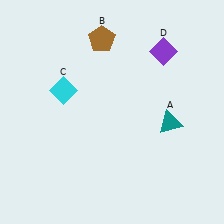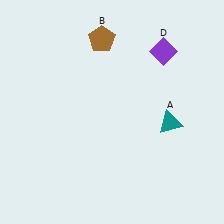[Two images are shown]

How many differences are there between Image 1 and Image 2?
There is 1 difference between the two images.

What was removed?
The cyan diamond (C) was removed in Image 2.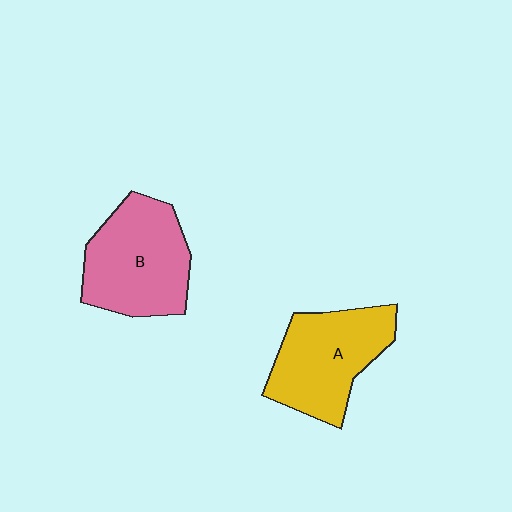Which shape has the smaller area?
Shape A (yellow).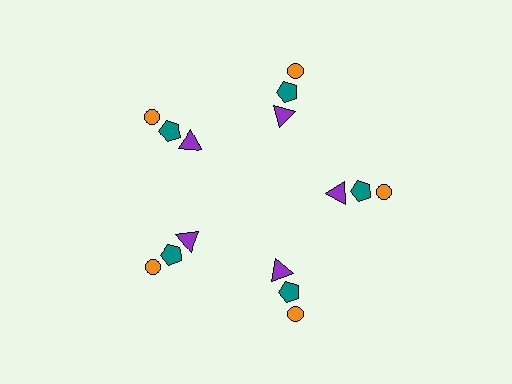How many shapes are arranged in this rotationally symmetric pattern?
There are 15 shapes, arranged in 5 groups of 3.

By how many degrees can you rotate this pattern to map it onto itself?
The pattern maps onto itself every 72 degrees of rotation.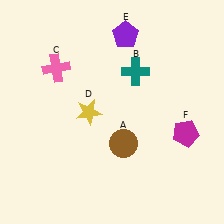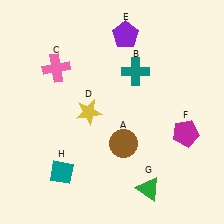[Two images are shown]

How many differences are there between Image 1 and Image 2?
There are 2 differences between the two images.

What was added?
A green triangle (G), a teal diamond (H) were added in Image 2.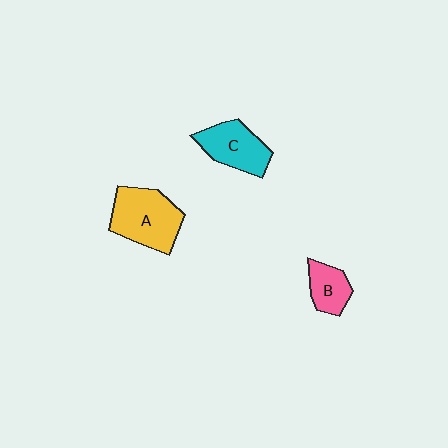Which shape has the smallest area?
Shape B (pink).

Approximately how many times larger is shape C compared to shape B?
Approximately 1.5 times.